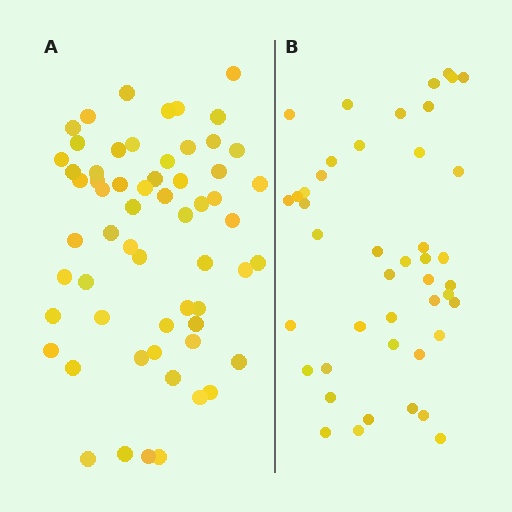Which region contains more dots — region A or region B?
Region A (the left region) has more dots.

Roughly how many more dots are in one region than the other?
Region A has approximately 15 more dots than region B.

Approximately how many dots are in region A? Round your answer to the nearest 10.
About 60 dots.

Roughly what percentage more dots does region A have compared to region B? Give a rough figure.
About 35% more.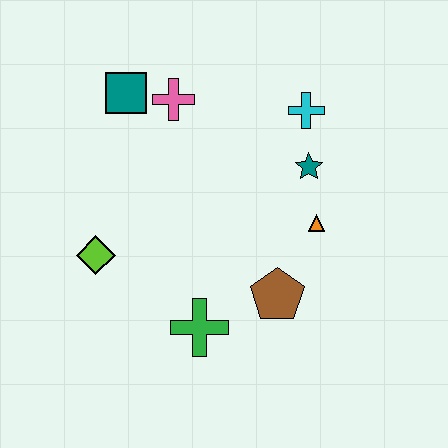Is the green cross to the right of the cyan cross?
No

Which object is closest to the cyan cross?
The teal star is closest to the cyan cross.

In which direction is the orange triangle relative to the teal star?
The orange triangle is below the teal star.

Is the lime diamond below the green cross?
No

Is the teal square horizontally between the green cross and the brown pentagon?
No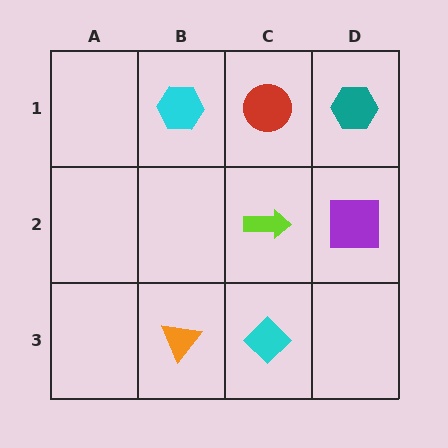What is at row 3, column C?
A cyan diamond.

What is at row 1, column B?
A cyan hexagon.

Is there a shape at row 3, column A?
No, that cell is empty.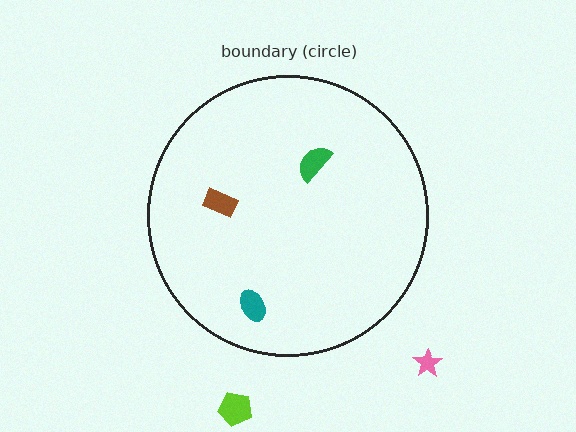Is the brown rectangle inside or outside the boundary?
Inside.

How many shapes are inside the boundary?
3 inside, 2 outside.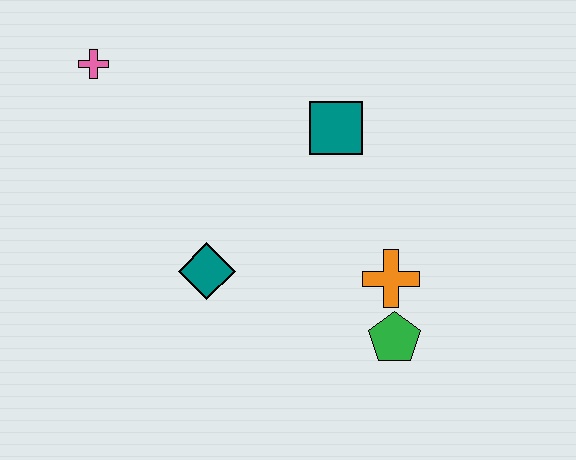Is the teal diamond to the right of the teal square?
No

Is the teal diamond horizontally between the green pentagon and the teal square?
No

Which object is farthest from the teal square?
The pink cross is farthest from the teal square.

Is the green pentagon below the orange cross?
Yes